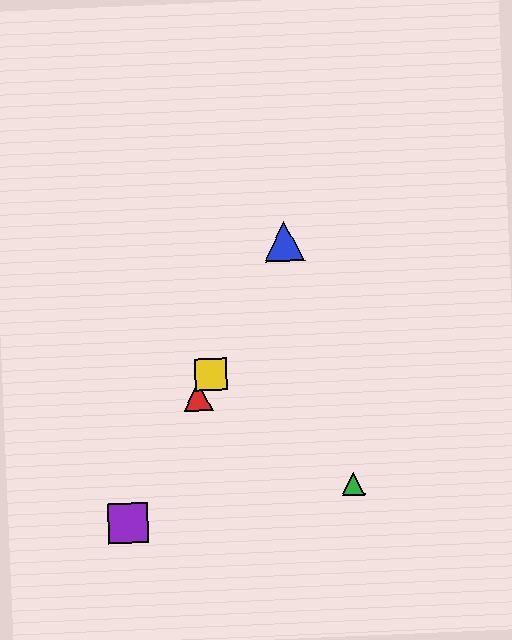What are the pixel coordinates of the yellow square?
The yellow square is at (210, 374).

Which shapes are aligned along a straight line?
The red triangle, the blue triangle, the yellow square, the purple square are aligned along a straight line.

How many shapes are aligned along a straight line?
4 shapes (the red triangle, the blue triangle, the yellow square, the purple square) are aligned along a straight line.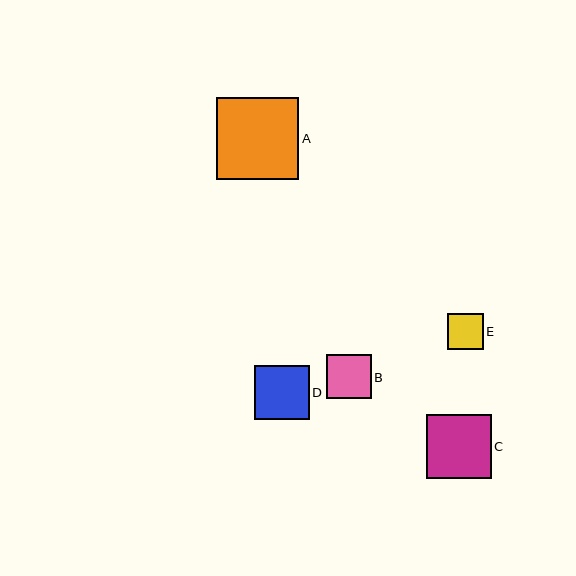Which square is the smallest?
Square E is the smallest with a size of approximately 36 pixels.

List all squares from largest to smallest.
From largest to smallest: A, C, D, B, E.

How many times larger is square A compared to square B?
Square A is approximately 1.9 times the size of square B.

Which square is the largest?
Square A is the largest with a size of approximately 82 pixels.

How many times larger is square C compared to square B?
Square C is approximately 1.5 times the size of square B.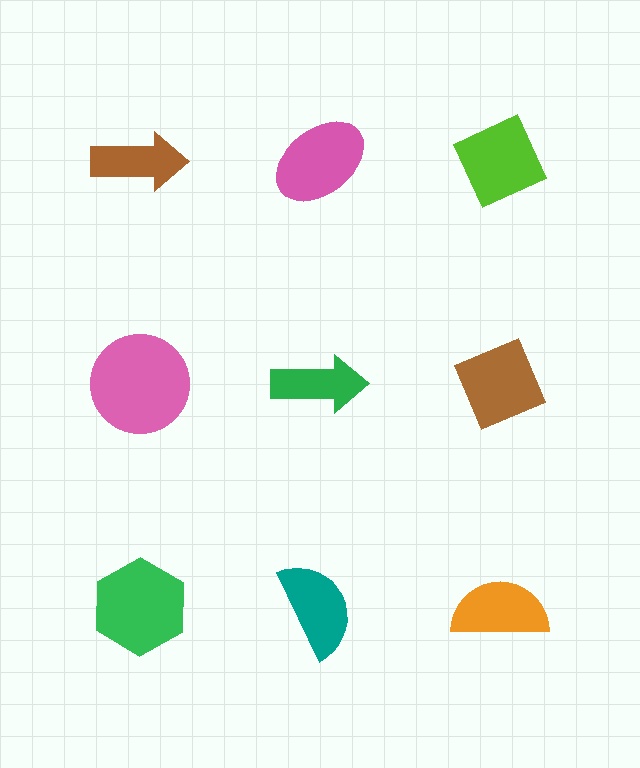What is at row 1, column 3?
A lime diamond.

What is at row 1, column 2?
A pink ellipse.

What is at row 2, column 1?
A pink circle.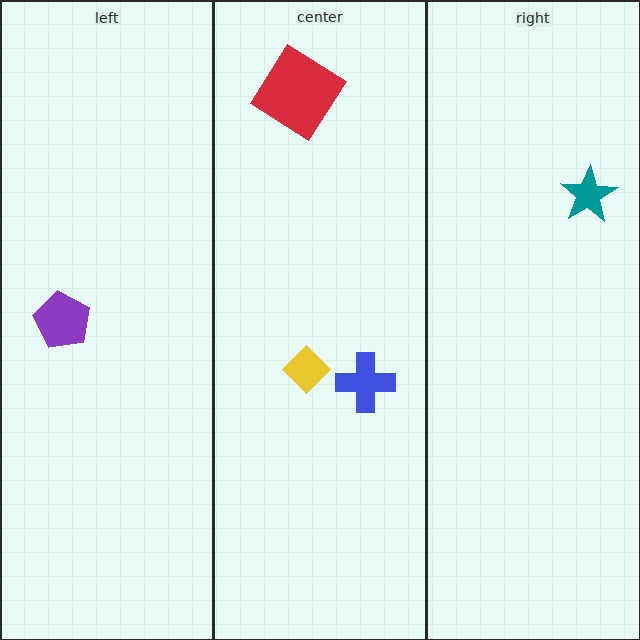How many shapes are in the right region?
1.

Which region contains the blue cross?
The center region.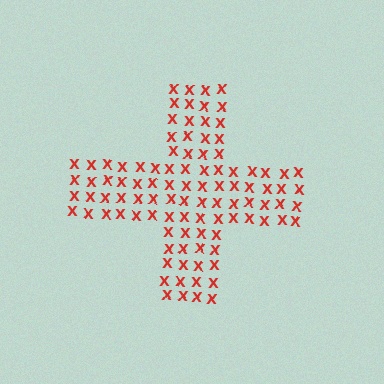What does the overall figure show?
The overall figure shows a cross.